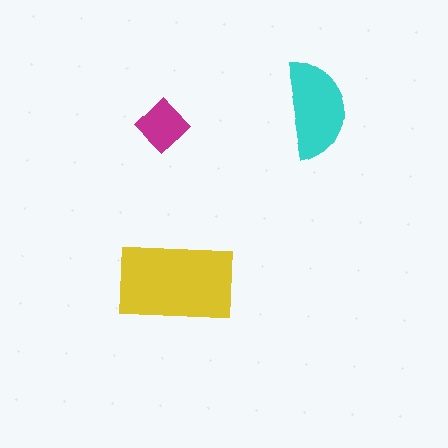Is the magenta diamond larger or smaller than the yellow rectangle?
Smaller.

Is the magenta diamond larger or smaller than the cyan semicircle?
Smaller.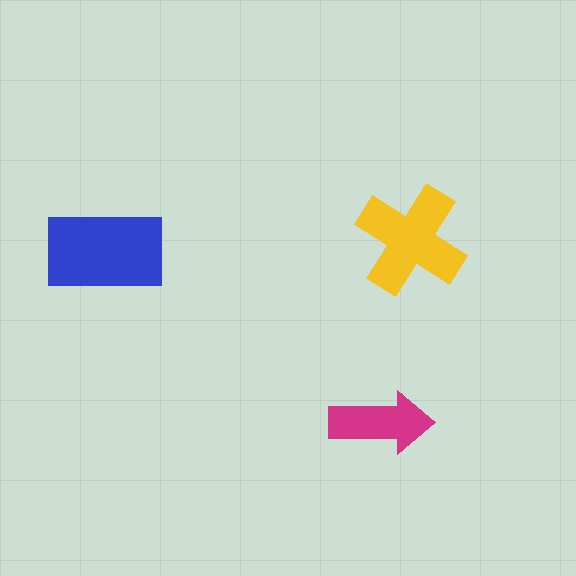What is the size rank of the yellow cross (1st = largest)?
2nd.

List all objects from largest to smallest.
The blue rectangle, the yellow cross, the magenta arrow.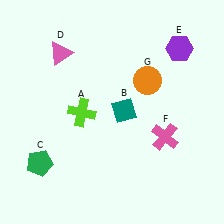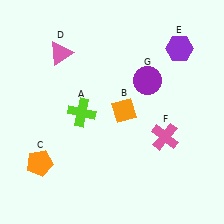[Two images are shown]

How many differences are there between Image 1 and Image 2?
There are 3 differences between the two images.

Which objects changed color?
B changed from teal to orange. C changed from green to orange. G changed from orange to purple.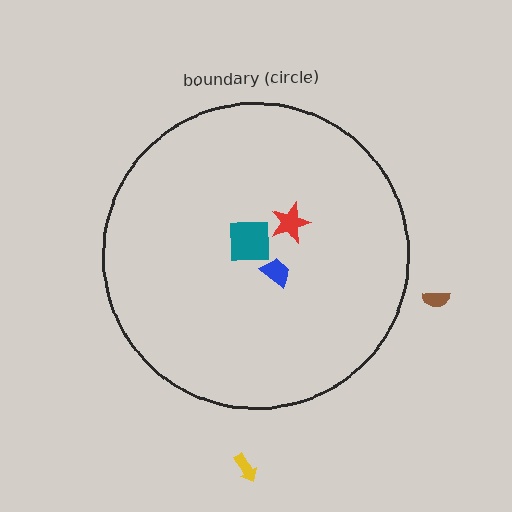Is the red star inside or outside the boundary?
Inside.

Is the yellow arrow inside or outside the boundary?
Outside.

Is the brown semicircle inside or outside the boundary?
Outside.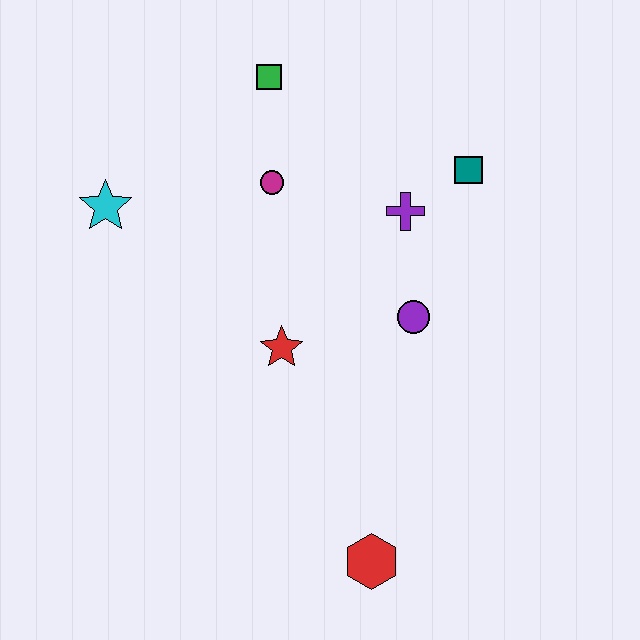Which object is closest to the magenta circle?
The green square is closest to the magenta circle.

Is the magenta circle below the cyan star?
No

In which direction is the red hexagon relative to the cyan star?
The red hexagon is below the cyan star.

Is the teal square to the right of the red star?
Yes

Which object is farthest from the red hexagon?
The green square is farthest from the red hexagon.